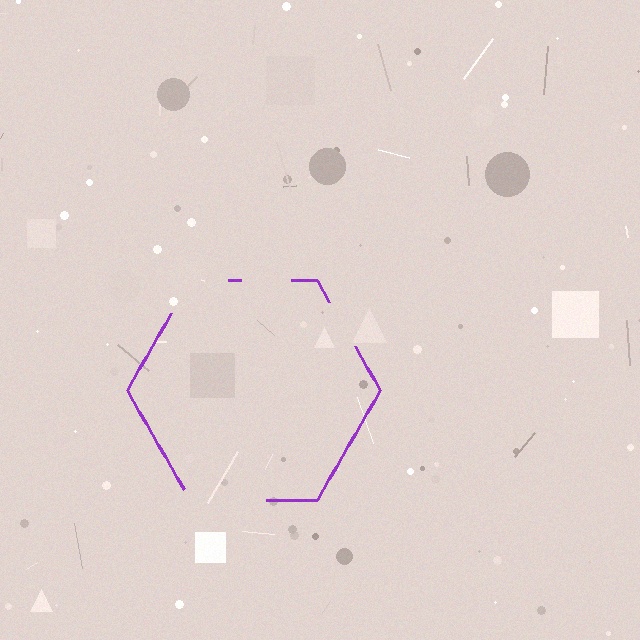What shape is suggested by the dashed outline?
The dashed outline suggests a hexagon.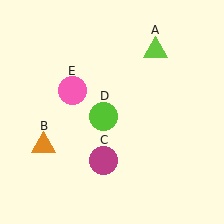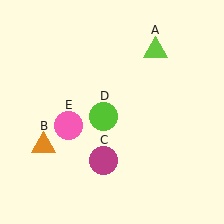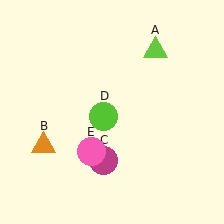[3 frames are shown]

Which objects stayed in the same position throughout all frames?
Lime triangle (object A) and orange triangle (object B) and magenta circle (object C) and lime circle (object D) remained stationary.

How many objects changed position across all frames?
1 object changed position: pink circle (object E).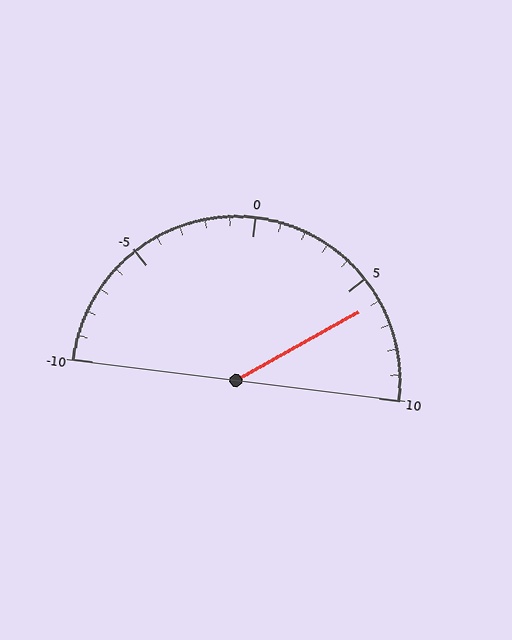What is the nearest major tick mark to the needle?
The nearest major tick mark is 5.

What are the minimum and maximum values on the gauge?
The gauge ranges from -10 to 10.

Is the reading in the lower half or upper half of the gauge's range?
The reading is in the upper half of the range (-10 to 10).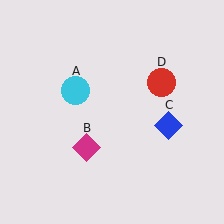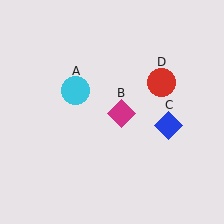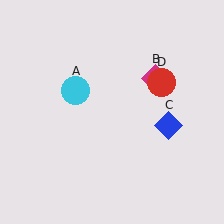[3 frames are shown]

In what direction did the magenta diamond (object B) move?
The magenta diamond (object B) moved up and to the right.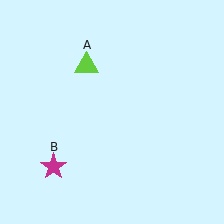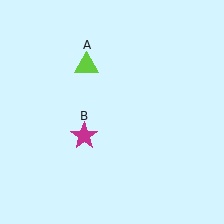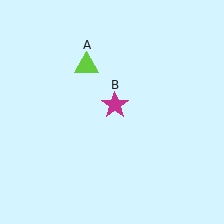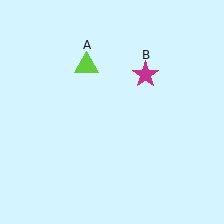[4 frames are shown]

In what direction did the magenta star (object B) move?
The magenta star (object B) moved up and to the right.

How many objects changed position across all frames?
1 object changed position: magenta star (object B).